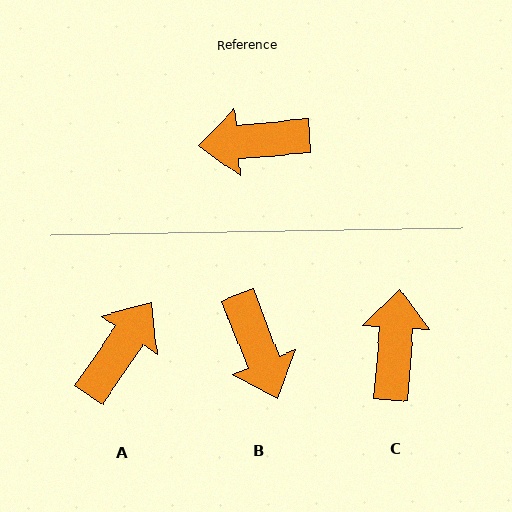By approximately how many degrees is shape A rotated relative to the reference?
Approximately 129 degrees clockwise.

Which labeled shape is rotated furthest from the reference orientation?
A, about 129 degrees away.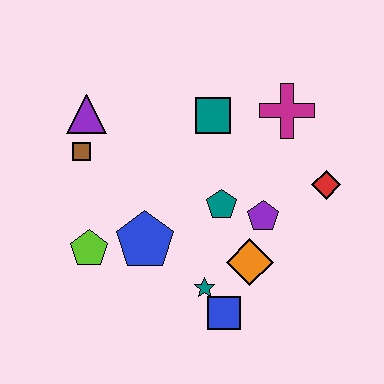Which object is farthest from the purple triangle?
The red diamond is farthest from the purple triangle.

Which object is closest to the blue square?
The teal star is closest to the blue square.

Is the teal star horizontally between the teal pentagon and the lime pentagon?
Yes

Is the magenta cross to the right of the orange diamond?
Yes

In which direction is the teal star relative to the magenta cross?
The teal star is below the magenta cross.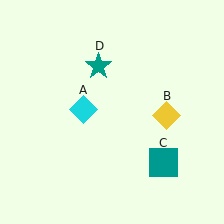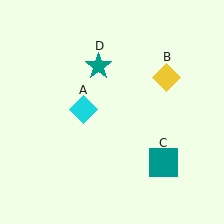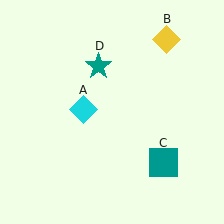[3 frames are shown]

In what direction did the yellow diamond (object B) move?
The yellow diamond (object B) moved up.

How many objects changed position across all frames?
1 object changed position: yellow diamond (object B).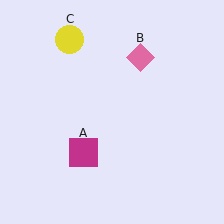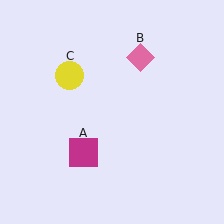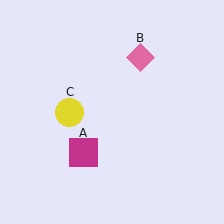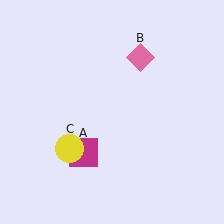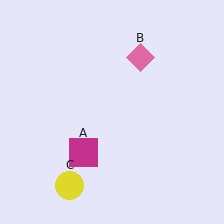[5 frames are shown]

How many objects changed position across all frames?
1 object changed position: yellow circle (object C).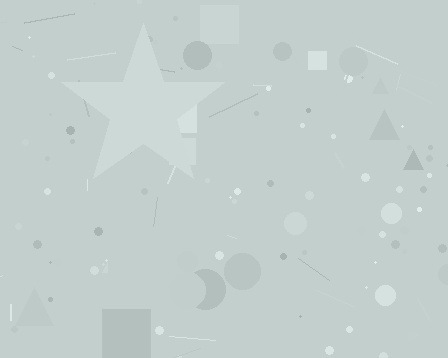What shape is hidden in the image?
A star is hidden in the image.